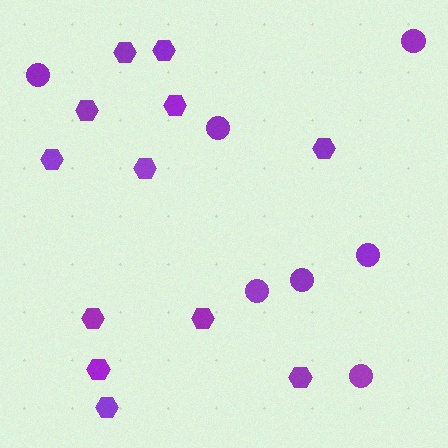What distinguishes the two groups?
There are 2 groups: one group of hexagons (12) and one group of circles (7).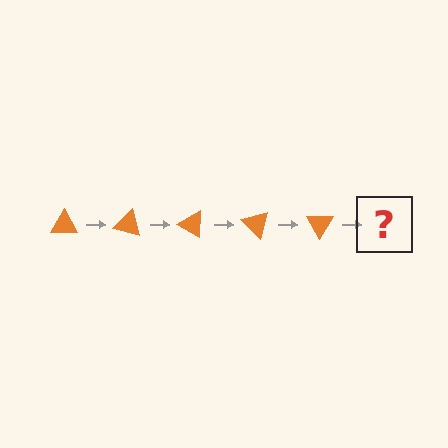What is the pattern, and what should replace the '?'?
The pattern is that the triangle rotates 15 degrees each step. The '?' should be an orange triangle rotated 75 degrees.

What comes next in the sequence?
The next element should be an orange triangle rotated 75 degrees.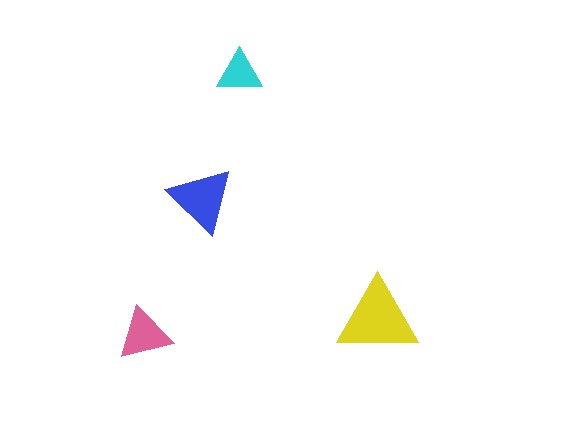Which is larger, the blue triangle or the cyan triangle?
The blue one.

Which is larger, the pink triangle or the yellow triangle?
The yellow one.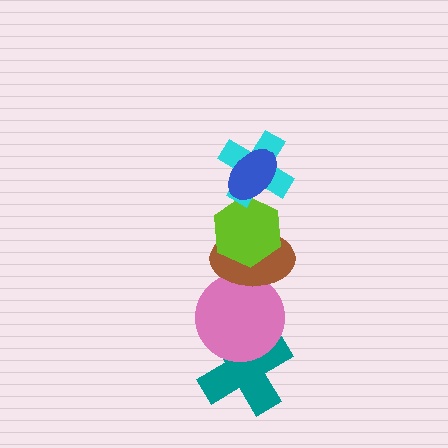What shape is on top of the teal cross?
The pink circle is on top of the teal cross.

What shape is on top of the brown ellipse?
The lime hexagon is on top of the brown ellipse.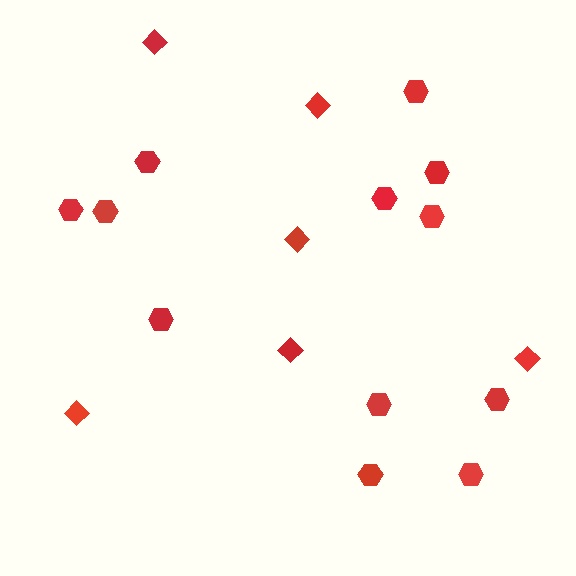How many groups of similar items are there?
There are 2 groups: one group of hexagons (12) and one group of diamonds (6).